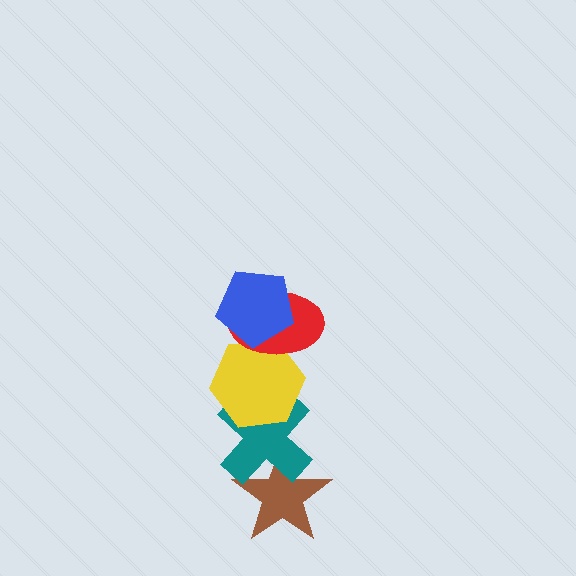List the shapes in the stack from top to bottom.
From top to bottom: the blue pentagon, the red ellipse, the yellow hexagon, the teal cross, the brown star.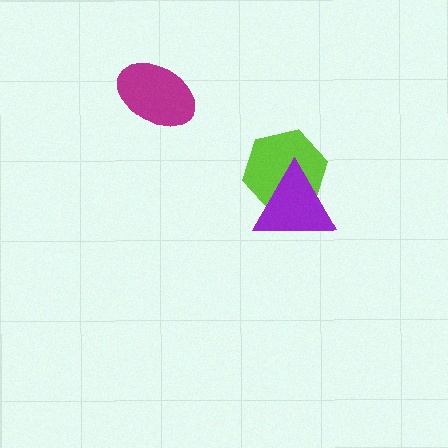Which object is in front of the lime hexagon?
The purple triangle is in front of the lime hexagon.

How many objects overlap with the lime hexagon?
1 object overlaps with the lime hexagon.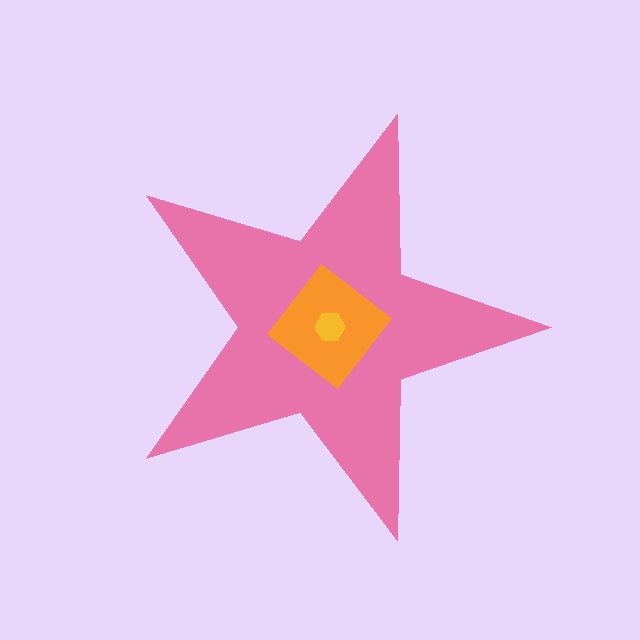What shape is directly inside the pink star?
The orange diamond.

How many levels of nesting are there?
3.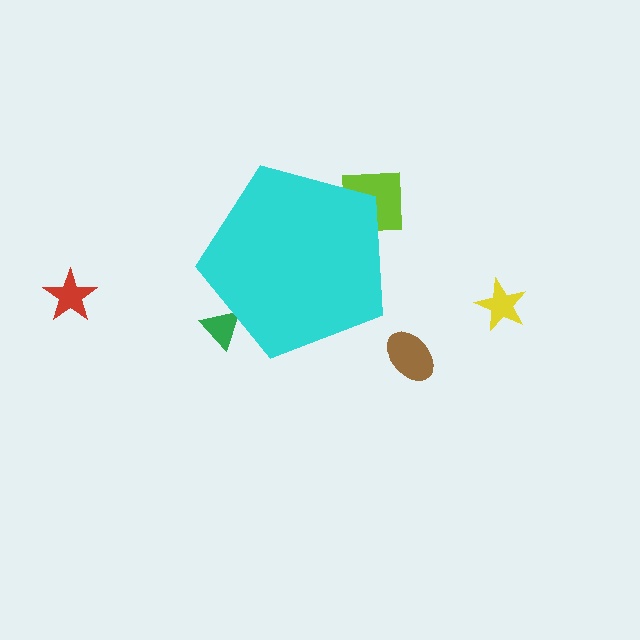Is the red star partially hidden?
No, the red star is fully visible.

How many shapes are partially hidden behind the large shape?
2 shapes are partially hidden.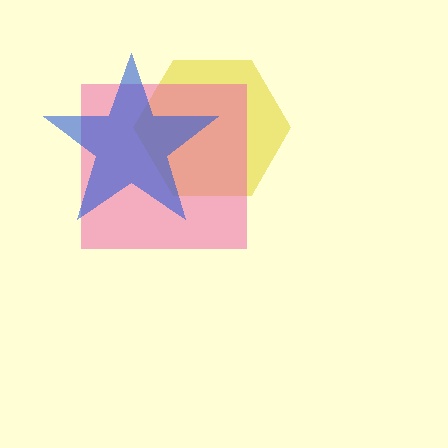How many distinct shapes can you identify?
There are 3 distinct shapes: a yellow hexagon, a pink square, a blue star.